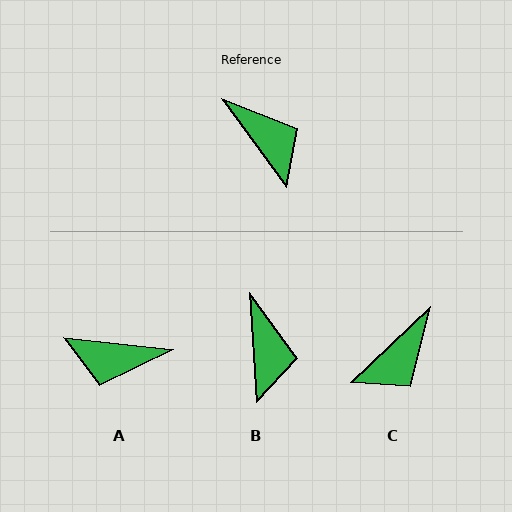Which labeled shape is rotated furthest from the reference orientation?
A, about 133 degrees away.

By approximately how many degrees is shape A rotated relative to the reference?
Approximately 133 degrees clockwise.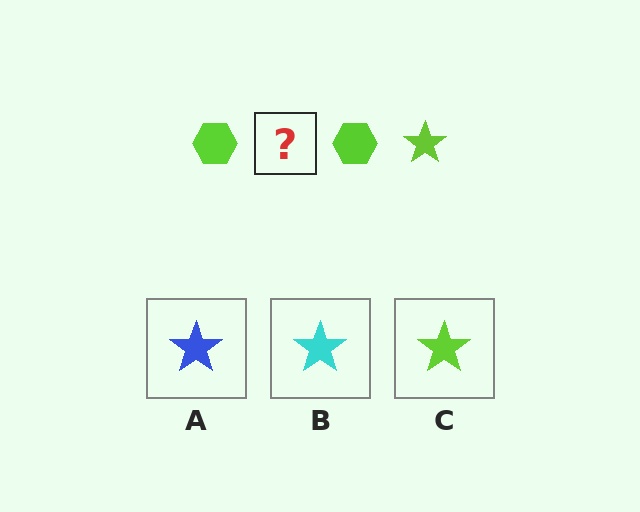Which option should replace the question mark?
Option C.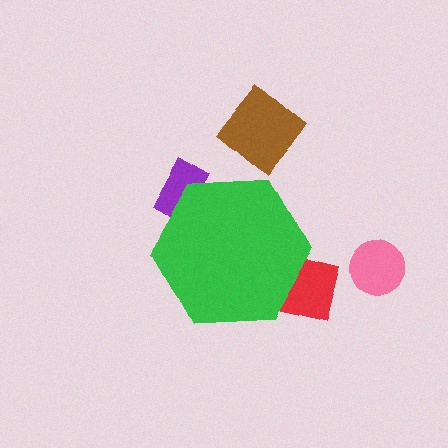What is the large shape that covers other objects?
A green hexagon.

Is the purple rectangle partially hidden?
Yes, the purple rectangle is partially hidden behind the green hexagon.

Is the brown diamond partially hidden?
No, the brown diamond is fully visible.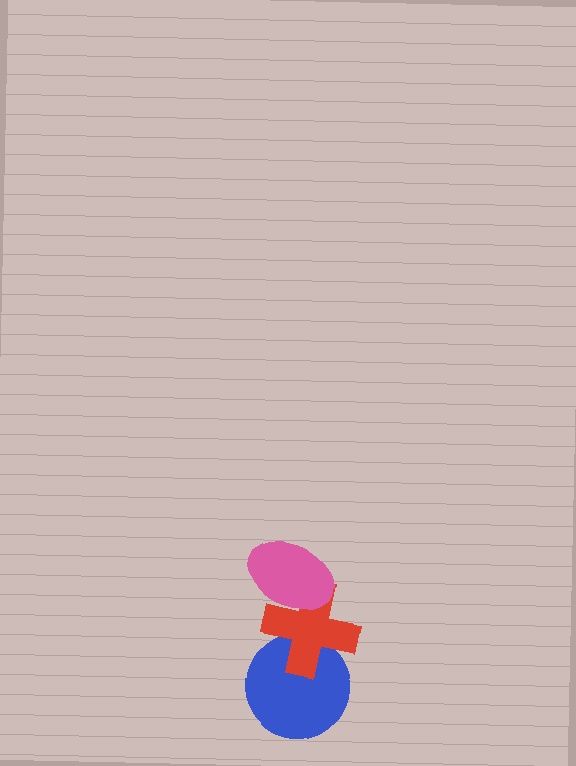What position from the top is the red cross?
The red cross is 2nd from the top.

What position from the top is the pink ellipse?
The pink ellipse is 1st from the top.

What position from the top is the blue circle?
The blue circle is 3rd from the top.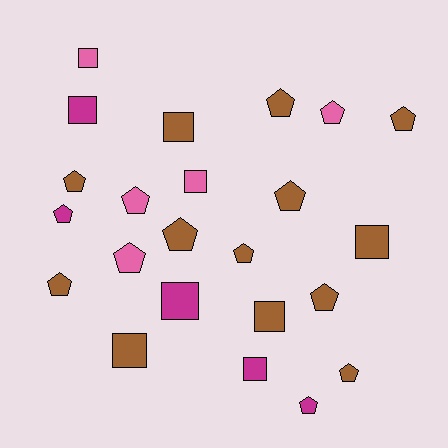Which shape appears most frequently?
Pentagon, with 14 objects.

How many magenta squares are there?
There are 3 magenta squares.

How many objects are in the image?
There are 23 objects.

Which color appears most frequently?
Brown, with 13 objects.